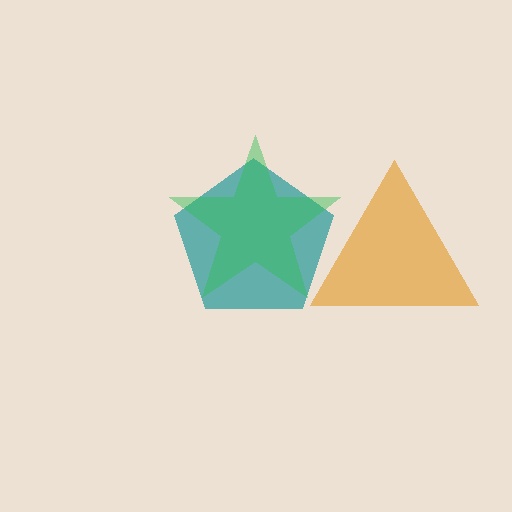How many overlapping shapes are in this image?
There are 3 overlapping shapes in the image.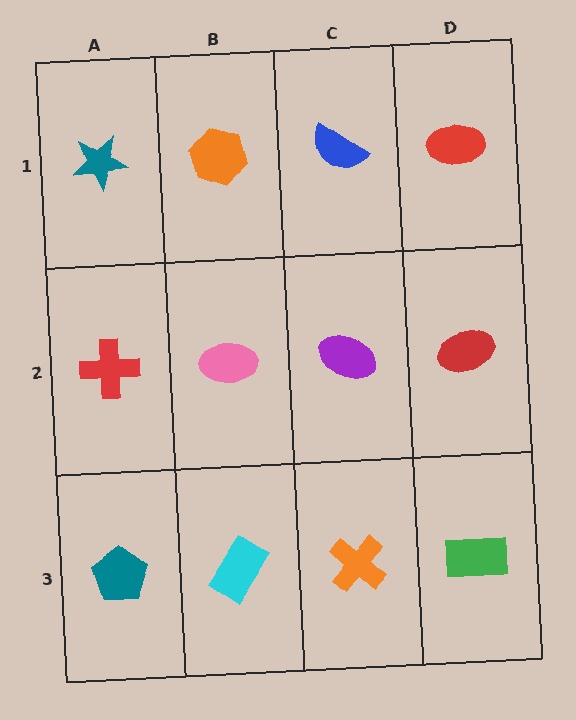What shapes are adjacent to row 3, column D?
A red ellipse (row 2, column D), an orange cross (row 3, column C).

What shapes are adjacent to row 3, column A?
A red cross (row 2, column A), a cyan rectangle (row 3, column B).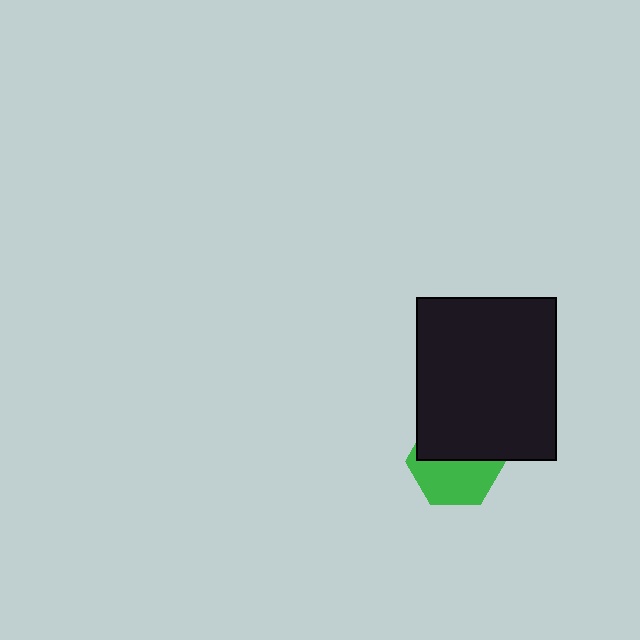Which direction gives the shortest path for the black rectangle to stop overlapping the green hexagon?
Moving up gives the shortest separation.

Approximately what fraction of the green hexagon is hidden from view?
Roughly 49% of the green hexagon is hidden behind the black rectangle.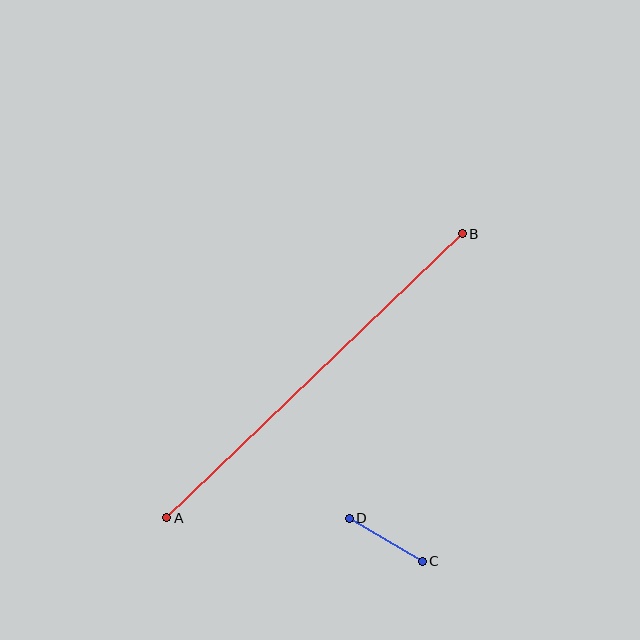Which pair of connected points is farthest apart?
Points A and B are farthest apart.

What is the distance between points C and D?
The distance is approximately 85 pixels.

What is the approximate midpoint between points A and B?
The midpoint is at approximately (315, 376) pixels.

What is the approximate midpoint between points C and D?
The midpoint is at approximately (386, 540) pixels.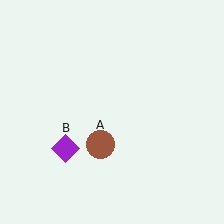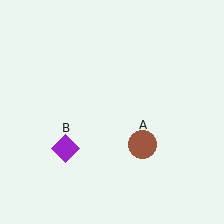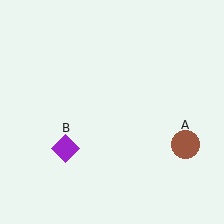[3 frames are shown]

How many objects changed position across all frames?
1 object changed position: brown circle (object A).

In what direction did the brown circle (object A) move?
The brown circle (object A) moved right.